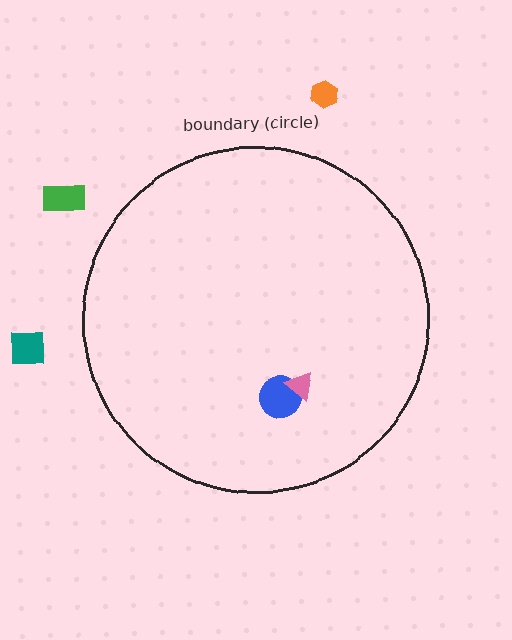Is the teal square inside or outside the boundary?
Outside.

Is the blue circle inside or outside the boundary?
Inside.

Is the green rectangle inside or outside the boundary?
Outside.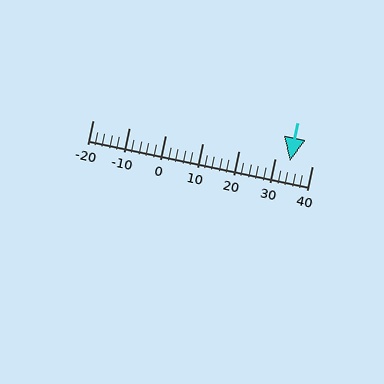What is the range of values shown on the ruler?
The ruler shows values from -20 to 40.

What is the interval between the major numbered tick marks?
The major tick marks are spaced 10 units apart.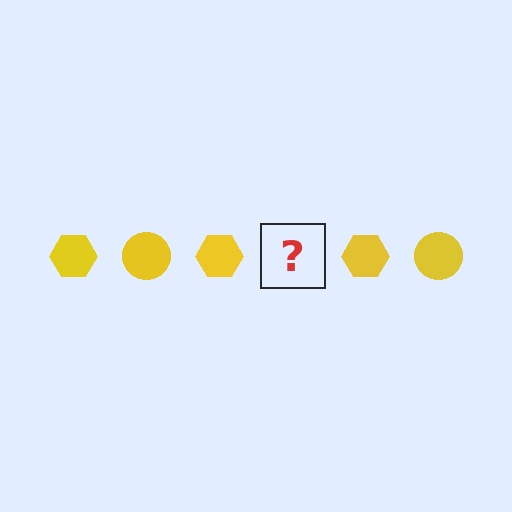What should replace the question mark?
The question mark should be replaced with a yellow circle.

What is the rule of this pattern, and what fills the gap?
The rule is that the pattern cycles through hexagon, circle shapes in yellow. The gap should be filled with a yellow circle.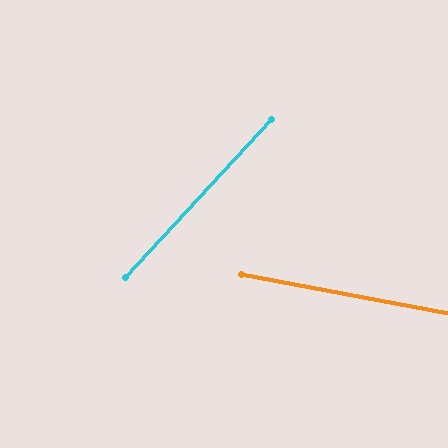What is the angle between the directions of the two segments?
Approximately 58 degrees.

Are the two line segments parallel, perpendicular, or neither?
Neither parallel nor perpendicular — they differ by about 58°.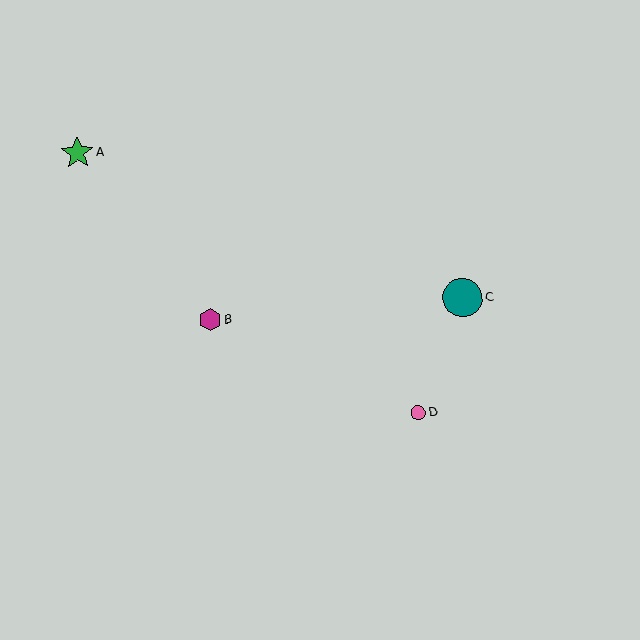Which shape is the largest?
The teal circle (labeled C) is the largest.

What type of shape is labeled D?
Shape D is a pink circle.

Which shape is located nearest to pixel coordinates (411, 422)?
The pink circle (labeled D) at (418, 413) is nearest to that location.